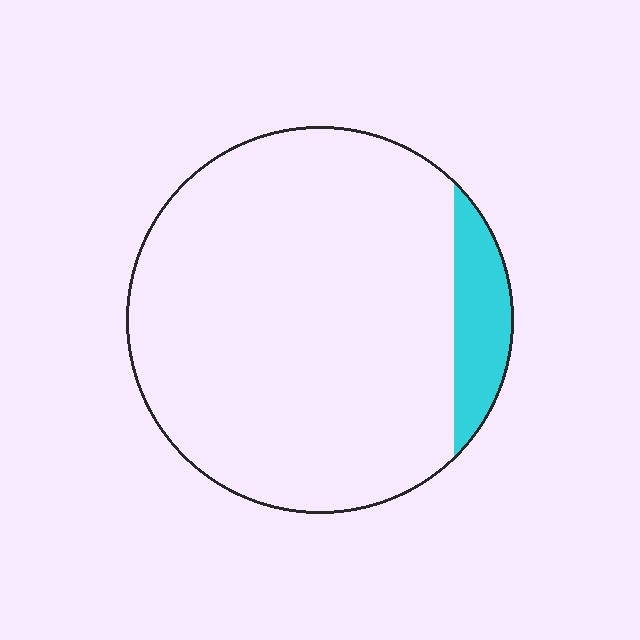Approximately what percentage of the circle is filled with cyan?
Approximately 10%.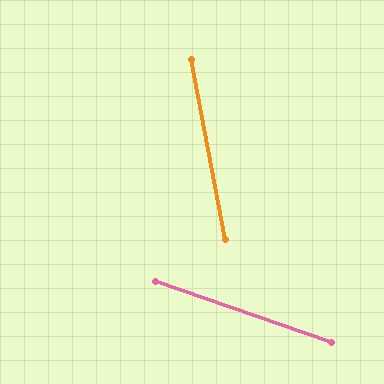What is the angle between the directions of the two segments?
Approximately 60 degrees.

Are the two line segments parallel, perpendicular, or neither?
Neither parallel nor perpendicular — they differ by about 60°.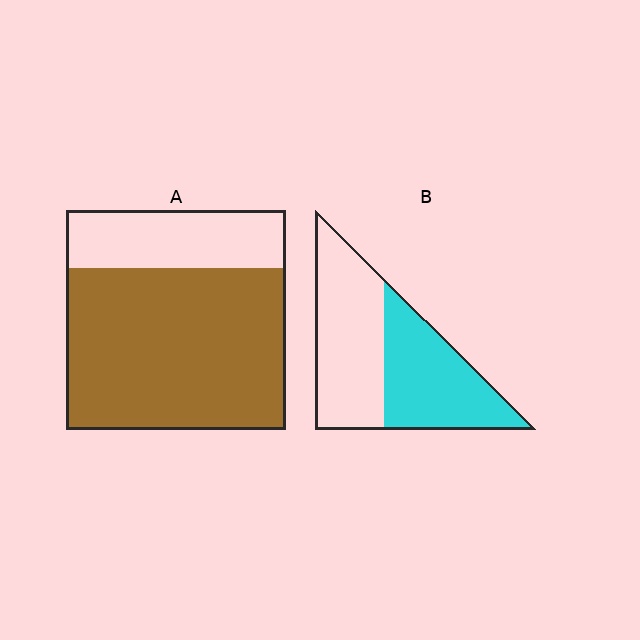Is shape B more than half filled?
Roughly half.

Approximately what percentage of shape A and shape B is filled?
A is approximately 75% and B is approximately 45%.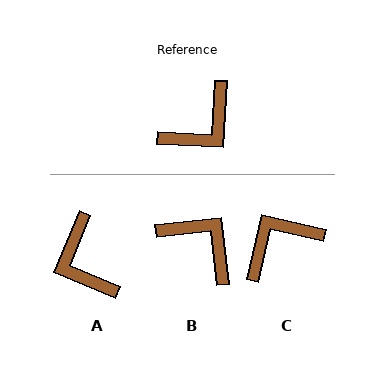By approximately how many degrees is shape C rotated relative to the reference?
Approximately 170 degrees counter-clockwise.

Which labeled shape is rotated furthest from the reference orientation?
C, about 170 degrees away.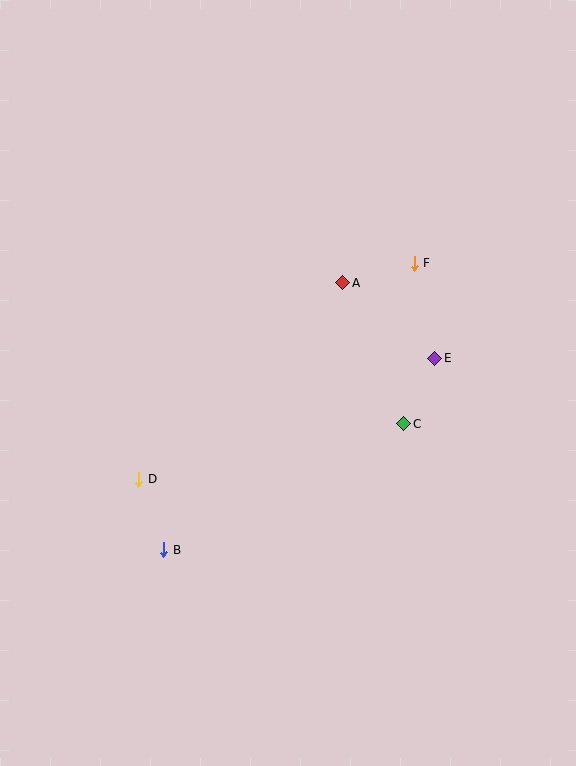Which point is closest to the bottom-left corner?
Point B is closest to the bottom-left corner.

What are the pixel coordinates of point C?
Point C is at (404, 424).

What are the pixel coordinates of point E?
Point E is at (435, 358).